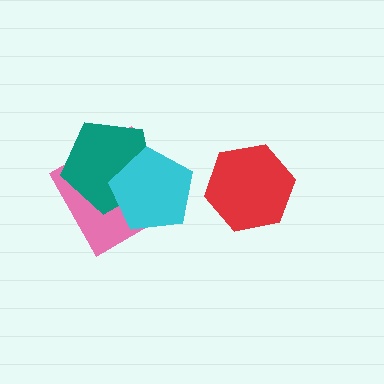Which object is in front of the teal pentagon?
The cyan pentagon is in front of the teal pentagon.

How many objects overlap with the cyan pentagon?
2 objects overlap with the cyan pentagon.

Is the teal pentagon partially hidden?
Yes, it is partially covered by another shape.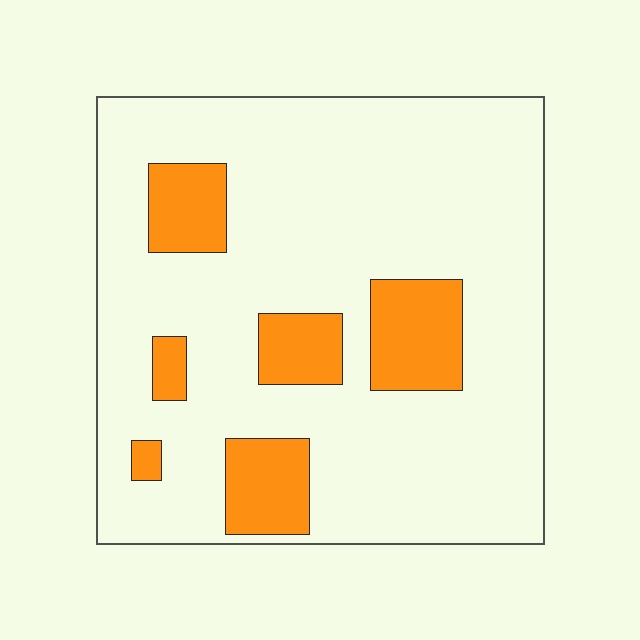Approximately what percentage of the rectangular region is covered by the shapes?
Approximately 20%.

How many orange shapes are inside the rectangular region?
6.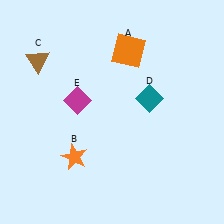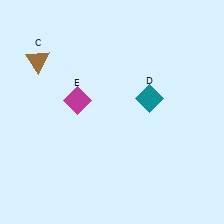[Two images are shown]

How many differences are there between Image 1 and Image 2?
There are 2 differences between the two images.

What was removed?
The orange star (B), the orange square (A) were removed in Image 2.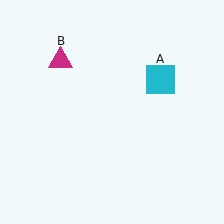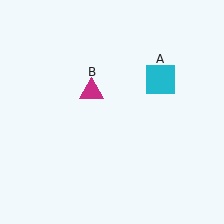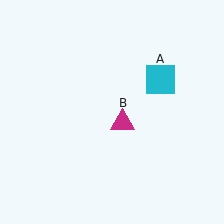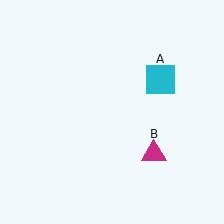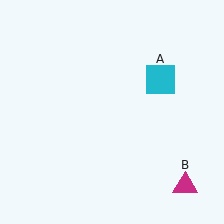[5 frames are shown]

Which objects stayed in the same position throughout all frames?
Cyan square (object A) remained stationary.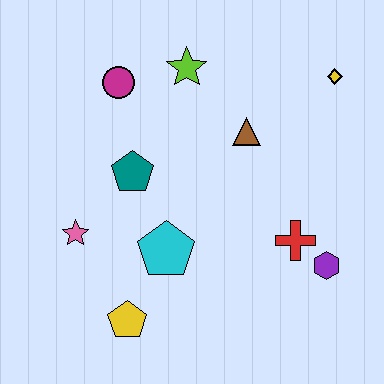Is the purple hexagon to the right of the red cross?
Yes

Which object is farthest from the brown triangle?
The yellow pentagon is farthest from the brown triangle.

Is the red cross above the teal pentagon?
No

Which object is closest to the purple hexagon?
The red cross is closest to the purple hexagon.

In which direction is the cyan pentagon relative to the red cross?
The cyan pentagon is to the left of the red cross.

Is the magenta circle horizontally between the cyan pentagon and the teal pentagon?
No